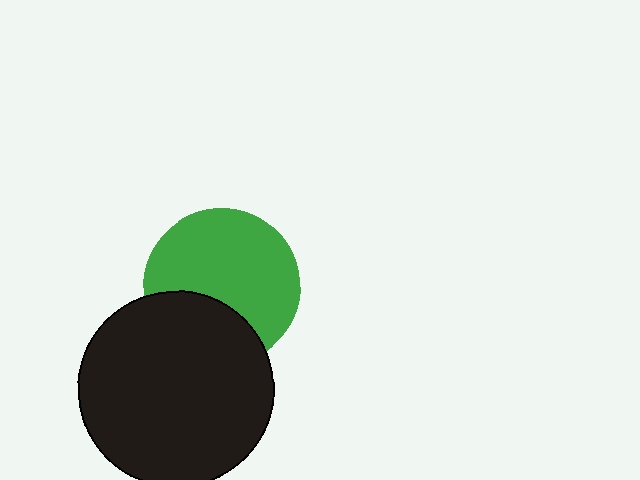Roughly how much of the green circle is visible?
Most of it is visible (roughly 69%).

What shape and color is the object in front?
The object in front is a black circle.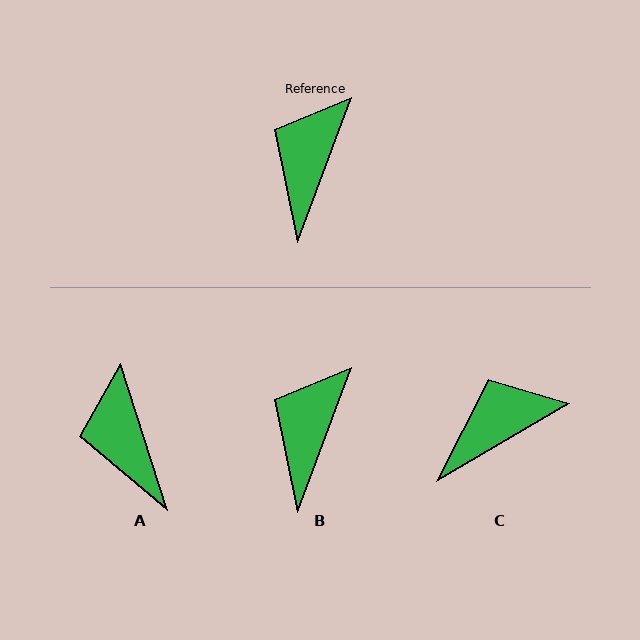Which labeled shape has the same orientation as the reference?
B.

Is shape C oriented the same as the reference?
No, it is off by about 39 degrees.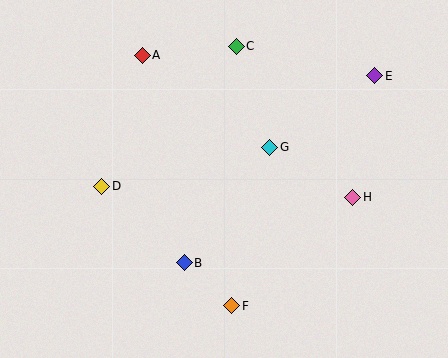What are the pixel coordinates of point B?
Point B is at (184, 263).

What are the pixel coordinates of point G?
Point G is at (270, 147).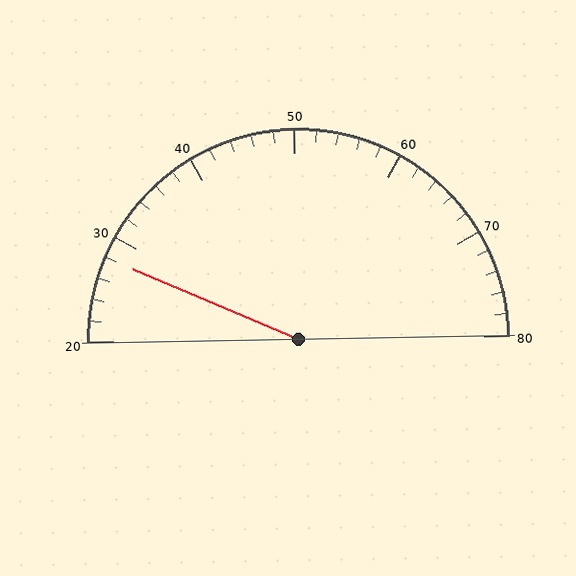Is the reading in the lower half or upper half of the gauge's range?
The reading is in the lower half of the range (20 to 80).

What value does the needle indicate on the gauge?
The needle indicates approximately 28.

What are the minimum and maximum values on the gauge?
The gauge ranges from 20 to 80.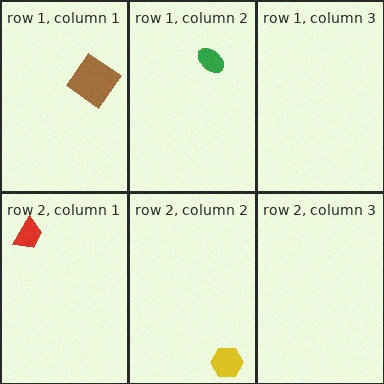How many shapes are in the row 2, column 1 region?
1.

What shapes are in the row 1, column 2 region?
The green ellipse.